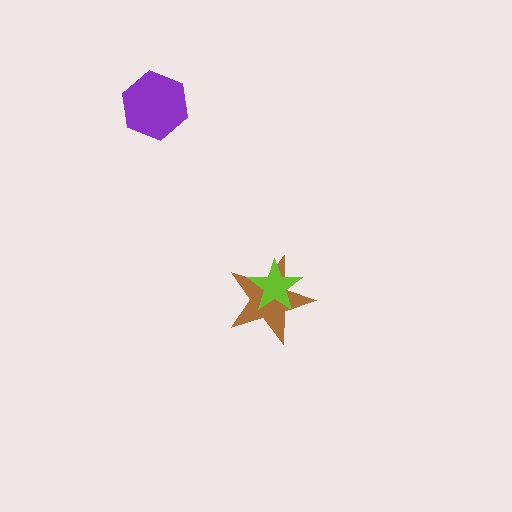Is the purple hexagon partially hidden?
No, no other shape covers it.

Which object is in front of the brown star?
The lime star is in front of the brown star.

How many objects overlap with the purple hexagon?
0 objects overlap with the purple hexagon.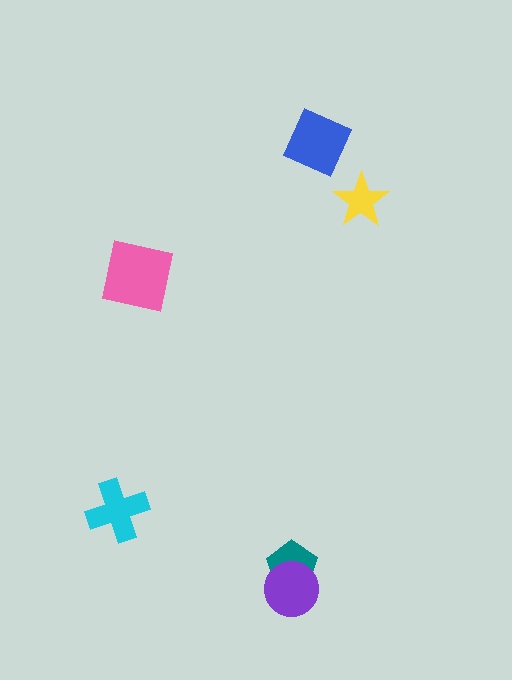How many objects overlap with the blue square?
0 objects overlap with the blue square.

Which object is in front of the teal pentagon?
The purple circle is in front of the teal pentagon.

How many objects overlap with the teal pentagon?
1 object overlaps with the teal pentagon.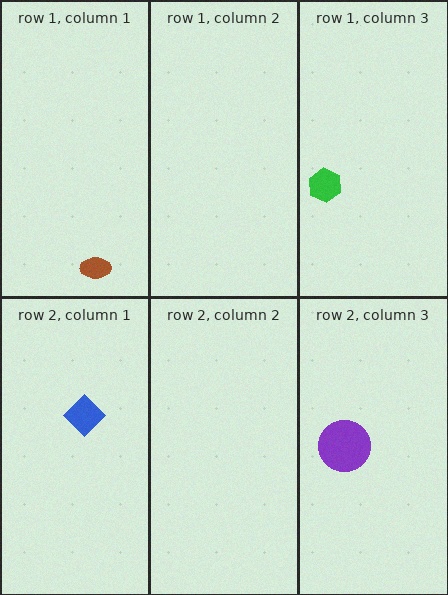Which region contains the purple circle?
The row 2, column 3 region.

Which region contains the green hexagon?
The row 1, column 3 region.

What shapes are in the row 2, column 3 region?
The purple circle.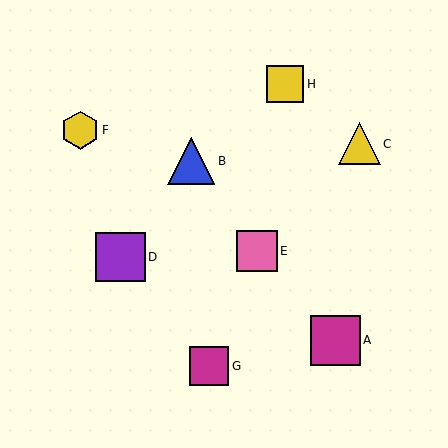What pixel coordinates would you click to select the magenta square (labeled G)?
Click at (209, 366) to select the magenta square G.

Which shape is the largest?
The magenta square (labeled A) is the largest.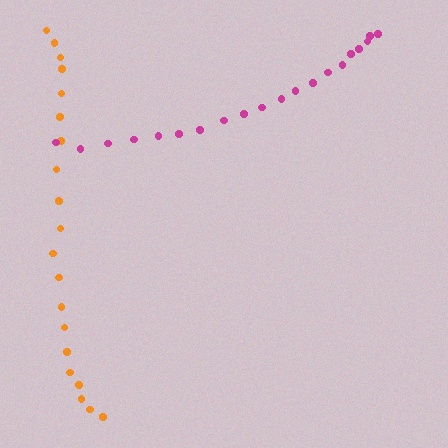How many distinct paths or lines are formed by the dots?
There are 2 distinct paths.